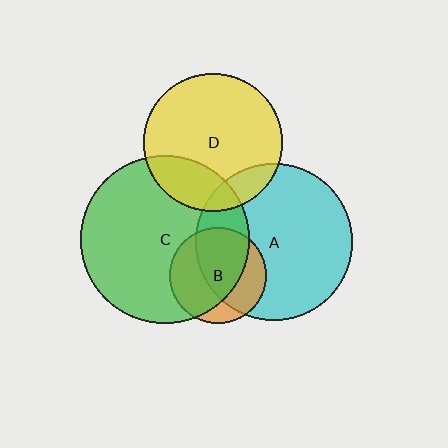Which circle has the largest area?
Circle C (green).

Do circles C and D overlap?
Yes.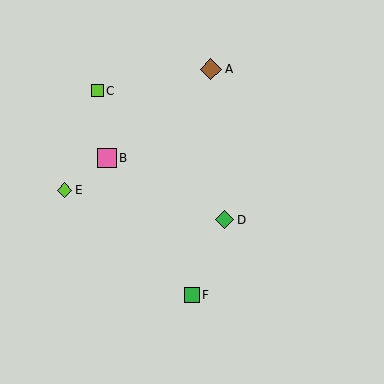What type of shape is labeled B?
Shape B is a pink square.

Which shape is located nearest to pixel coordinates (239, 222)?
The green diamond (labeled D) at (225, 220) is nearest to that location.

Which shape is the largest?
The brown diamond (labeled A) is the largest.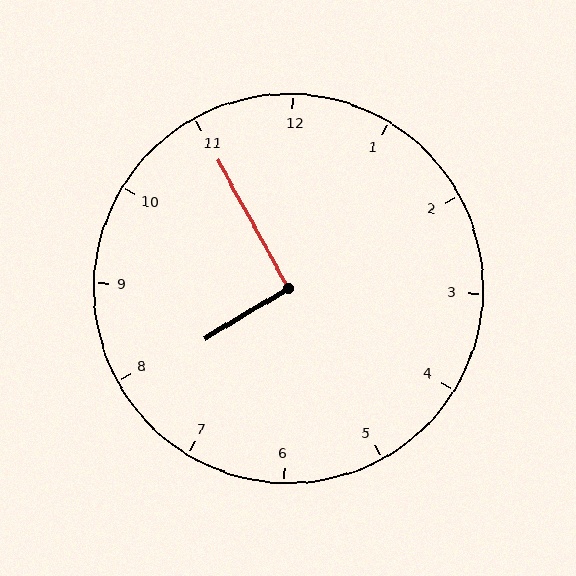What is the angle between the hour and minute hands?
Approximately 92 degrees.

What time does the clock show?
7:55.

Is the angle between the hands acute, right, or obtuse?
It is right.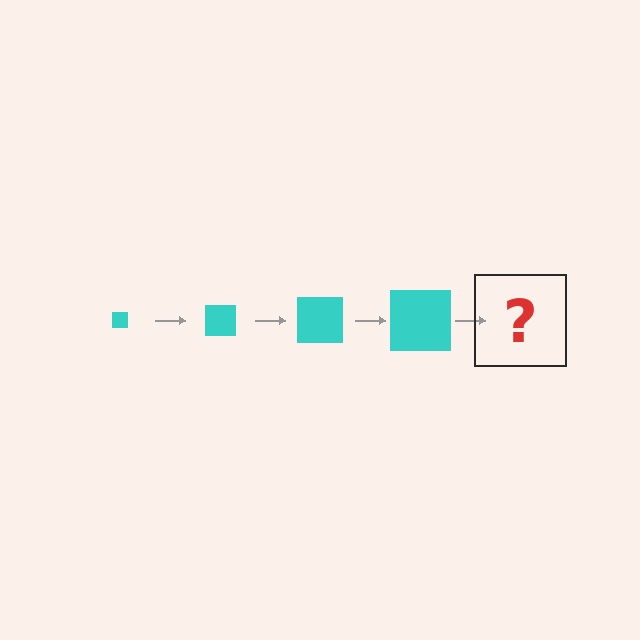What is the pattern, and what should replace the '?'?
The pattern is that the square gets progressively larger each step. The '?' should be a cyan square, larger than the previous one.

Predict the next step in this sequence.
The next step is a cyan square, larger than the previous one.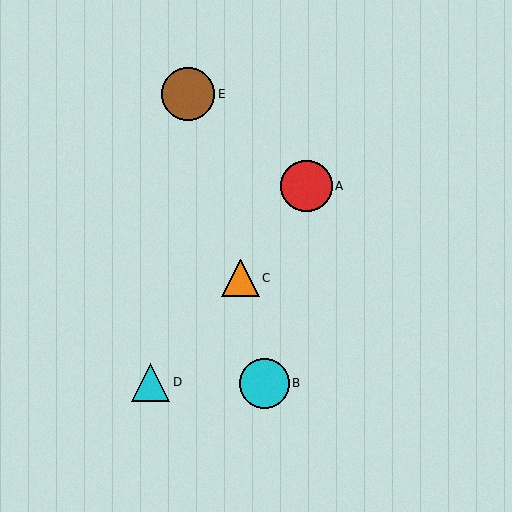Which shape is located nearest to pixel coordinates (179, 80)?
The brown circle (labeled E) at (188, 94) is nearest to that location.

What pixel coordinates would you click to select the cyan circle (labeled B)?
Click at (264, 383) to select the cyan circle B.